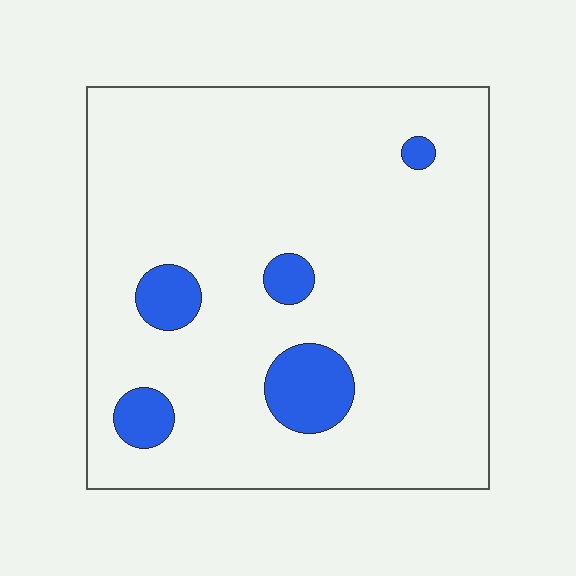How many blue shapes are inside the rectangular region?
5.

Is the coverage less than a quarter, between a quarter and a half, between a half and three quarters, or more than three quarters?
Less than a quarter.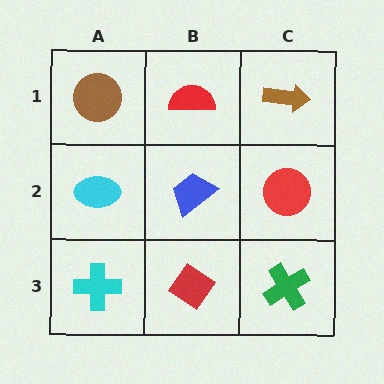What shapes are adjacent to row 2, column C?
A brown arrow (row 1, column C), a green cross (row 3, column C), a blue trapezoid (row 2, column B).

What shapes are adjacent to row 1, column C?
A red circle (row 2, column C), a red semicircle (row 1, column B).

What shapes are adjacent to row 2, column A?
A brown circle (row 1, column A), a cyan cross (row 3, column A), a blue trapezoid (row 2, column B).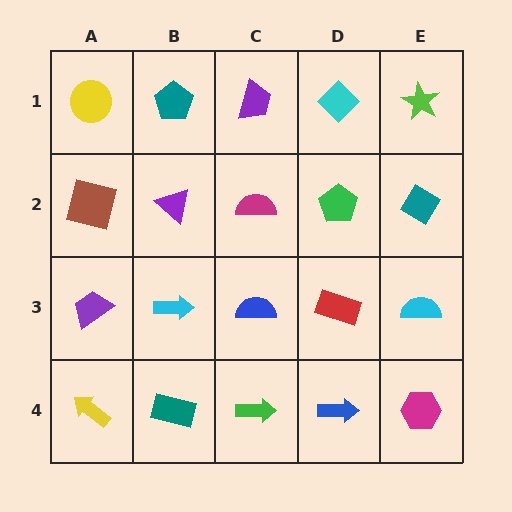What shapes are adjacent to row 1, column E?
A teal diamond (row 2, column E), a cyan diamond (row 1, column D).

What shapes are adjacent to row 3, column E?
A teal diamond (row 2, column E), a magenta hexagon (row 4, column E), a red rectangle (row 3, column D).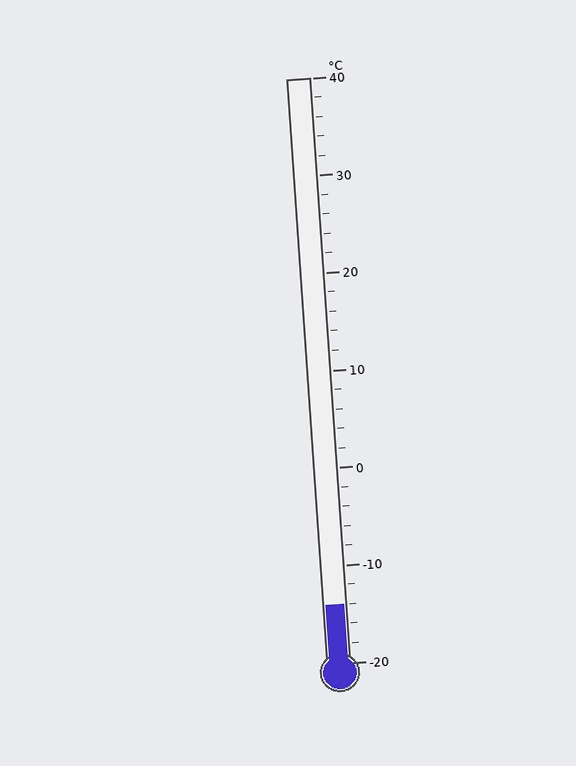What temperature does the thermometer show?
The thermometer shows approximately -14°C.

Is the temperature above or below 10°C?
The temperature is below 10°C.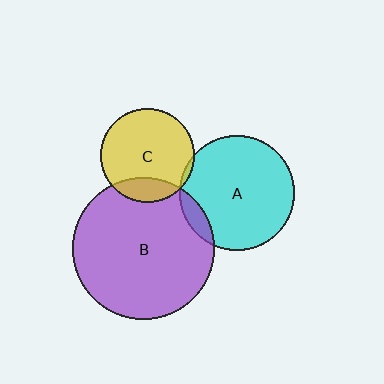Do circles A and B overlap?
Yes.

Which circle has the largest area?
Circle B (purple).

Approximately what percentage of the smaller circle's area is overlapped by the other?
Approximately 10%.